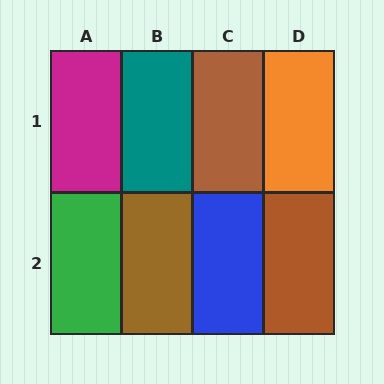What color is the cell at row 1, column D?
Orange.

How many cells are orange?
1 cell is orange.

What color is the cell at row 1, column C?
Brown.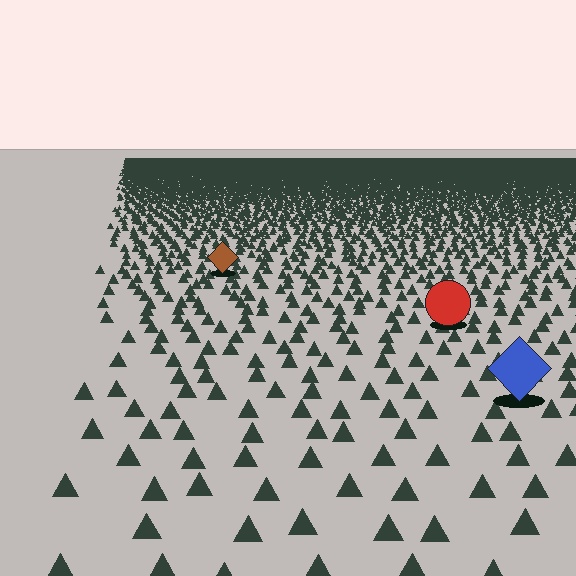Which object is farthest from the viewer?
The brown diamond is farthest from the viewer. It appears smaller and the ground texture around it is denser.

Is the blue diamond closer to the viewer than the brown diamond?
Yes. The blue diamond is closer — you can tell from the texture gradient: the ground texture is coarser near it.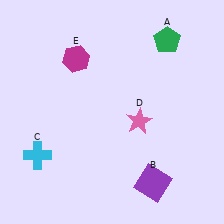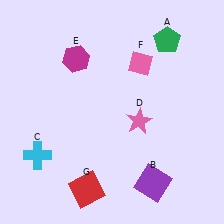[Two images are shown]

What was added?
A pink diamond (F), a red square (G) were added in Image 2.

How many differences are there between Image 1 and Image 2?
There are 2 differences between the two images.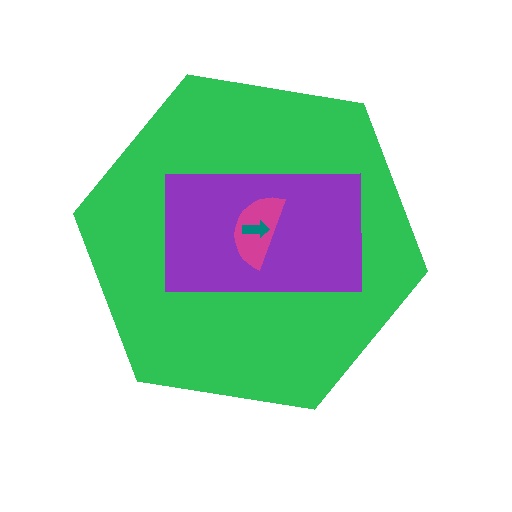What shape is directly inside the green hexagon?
The purple rectangle.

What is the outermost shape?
The green hexagon.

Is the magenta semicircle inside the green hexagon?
Yes.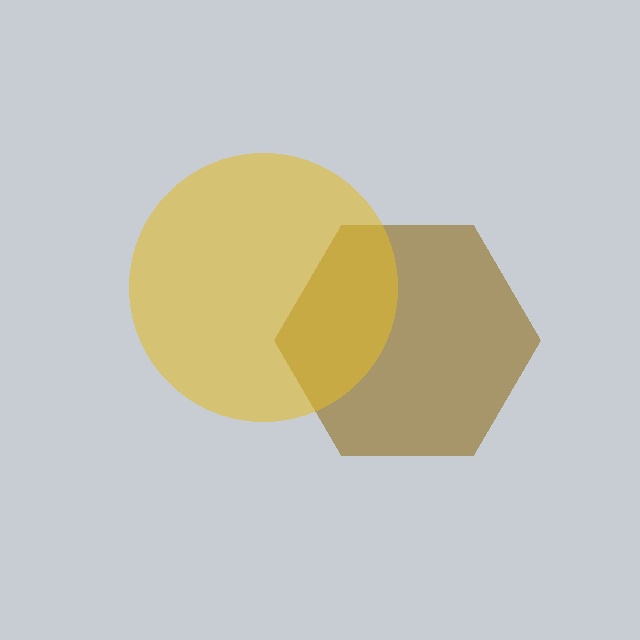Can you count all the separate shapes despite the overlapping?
Yes, there are 2 separate shapes.